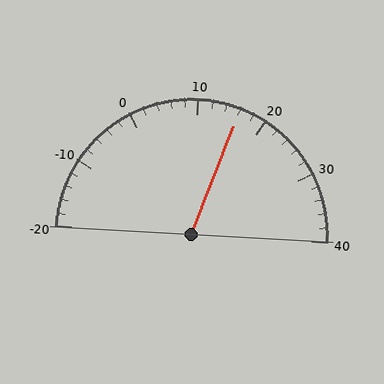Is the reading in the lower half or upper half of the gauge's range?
The reading is in the upper half of the range (-20 to 40).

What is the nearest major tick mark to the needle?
The nearest major tick mark is 20.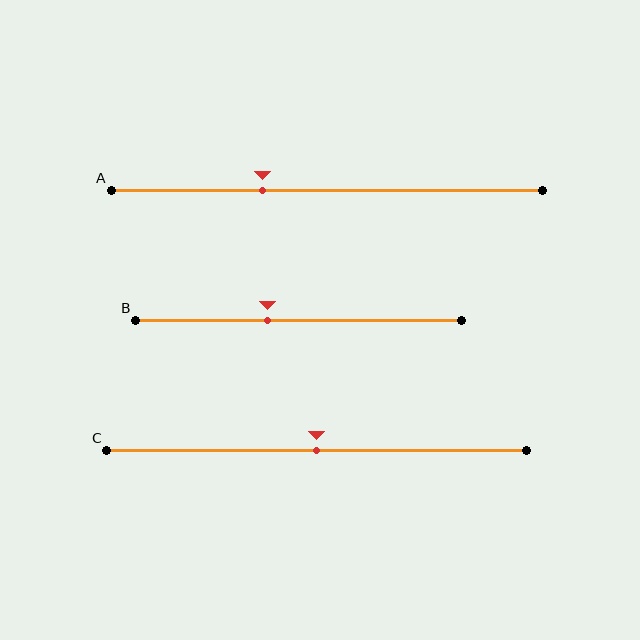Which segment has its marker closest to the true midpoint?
Segment C has its marker closest to the true midpoint.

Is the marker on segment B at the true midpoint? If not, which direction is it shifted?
No, the marker on segment B is shifted to the left by about 9% of the segment length.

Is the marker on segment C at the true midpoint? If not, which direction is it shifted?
Yes, the marker on segment C is at the true midpoint.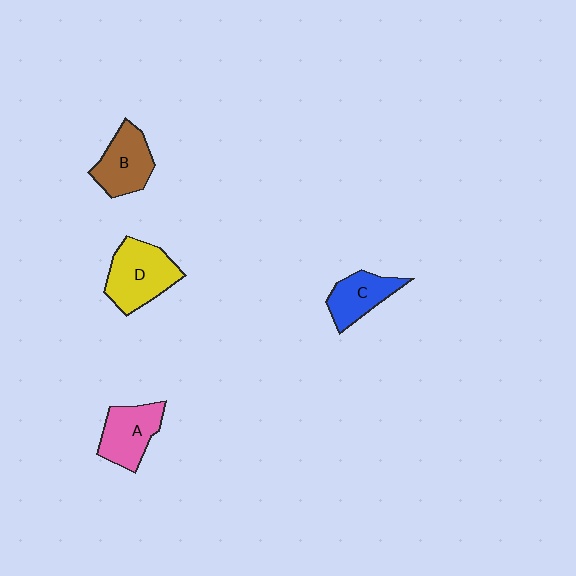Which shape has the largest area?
Shape D (yellow).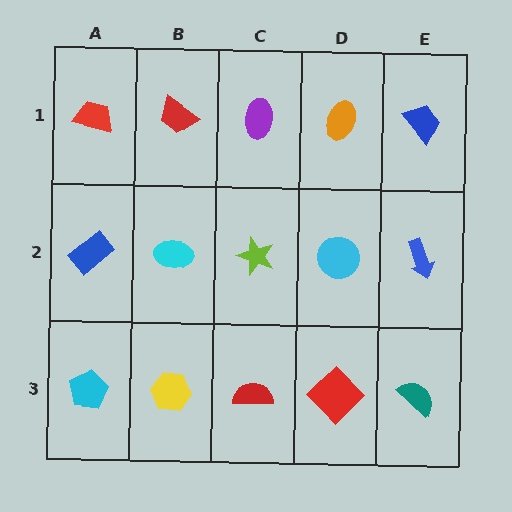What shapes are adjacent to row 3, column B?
A cyan ellipse (row 2, column B), a cyan pentagon (row 3, column A), a red semicircle (row 3, column C).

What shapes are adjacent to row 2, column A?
A red trapezoid (row 1, column A), a cyan pentagon (row 3, column A), a cyan ellipse (row 2, column B).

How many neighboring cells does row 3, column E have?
2.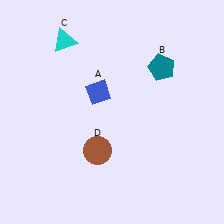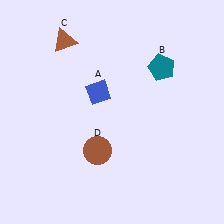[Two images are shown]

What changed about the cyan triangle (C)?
In Image 1, C is cyan. In Image 2, it changed to brown.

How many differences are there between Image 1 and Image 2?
There is 1 difference between the two images.